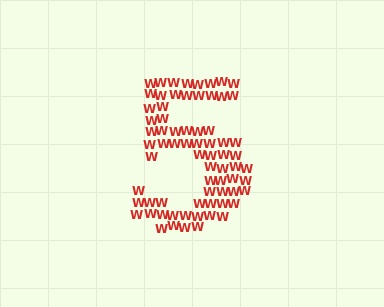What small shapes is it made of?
It is made of small letter W's.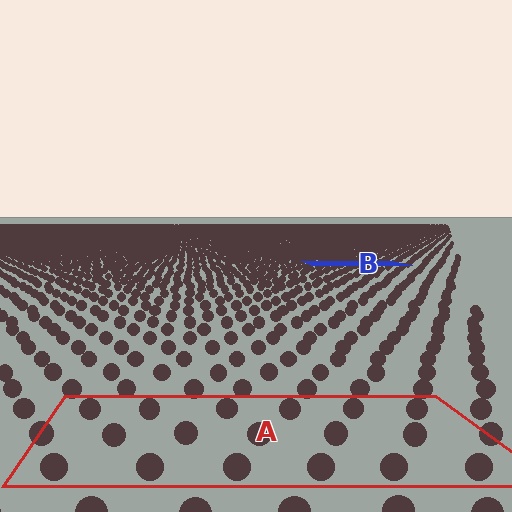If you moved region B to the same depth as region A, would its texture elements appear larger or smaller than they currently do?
They would appear larger. At a closer depth, the same texture elements are projected at a bigger on-screen size.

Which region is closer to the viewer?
Region A is closer. The texture elements there are larger and more spread out.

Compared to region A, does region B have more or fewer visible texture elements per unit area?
Region B has more texture elements per unit area — they are packed more densely because it is farther away.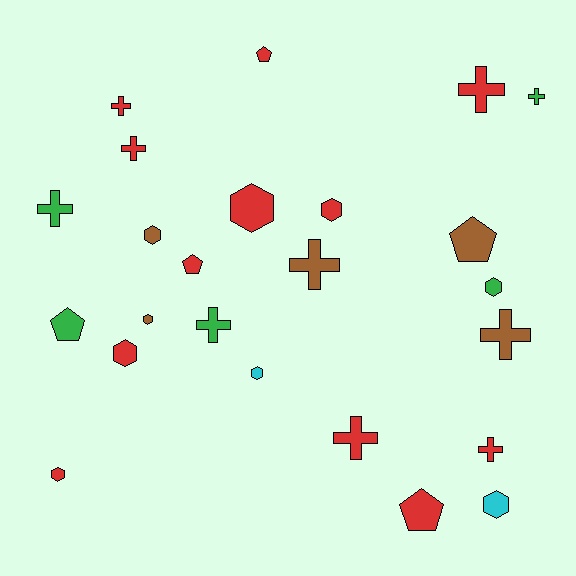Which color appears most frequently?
Red, with 12 objects.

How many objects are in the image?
There are 24 objects.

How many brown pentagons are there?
There is 1 brown pentagon.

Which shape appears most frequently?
Cross, with 10 objects.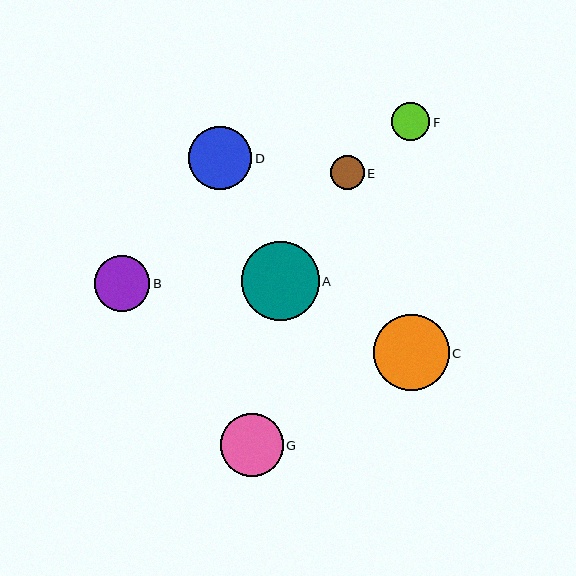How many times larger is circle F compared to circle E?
Circle F is approximately 1.1 times the size of circle E.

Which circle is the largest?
Circle A is the largest with a size of approximately 78 pixels.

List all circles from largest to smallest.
From largest to smallest: A, C, D, G, B, F, E.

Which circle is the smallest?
Circle E is the smallest with a size of approximately 34 pixels.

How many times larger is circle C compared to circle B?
Circle C is approximately 1.4 times the size of circle B.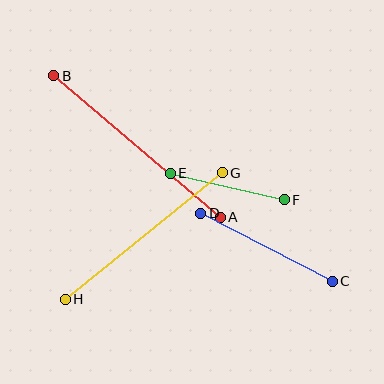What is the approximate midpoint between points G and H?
The midpoint is at approximately (144, 236) pixels.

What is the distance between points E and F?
The distance is approximately 117 pixels.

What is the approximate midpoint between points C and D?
The midpoint is at approximately (267, 247) pixels.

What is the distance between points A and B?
The distance is approximately 218 pixels.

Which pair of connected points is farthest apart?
Points A and B are farthest apart.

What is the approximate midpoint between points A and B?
The midpoint is at approximately (137, 146) pixels.